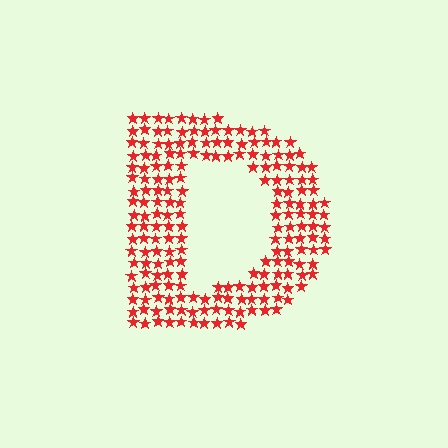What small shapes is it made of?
It is made of small stars.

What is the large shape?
The large shape is the letter D.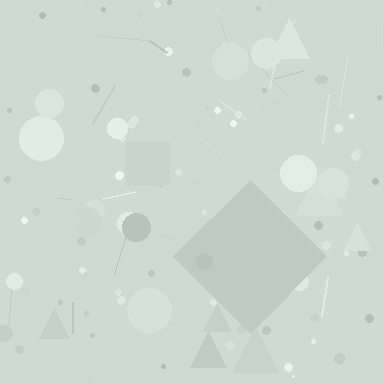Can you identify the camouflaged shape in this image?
The camouflaged shape is a diamond.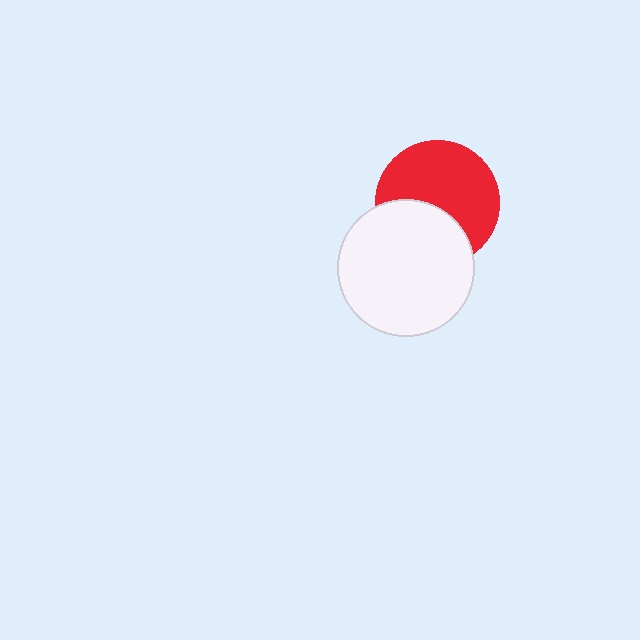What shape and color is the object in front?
The object in front is a white circle.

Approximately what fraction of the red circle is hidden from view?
Roughly 37% of the red circle is hidden behind the white circle.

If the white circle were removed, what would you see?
You would see the complete red circle.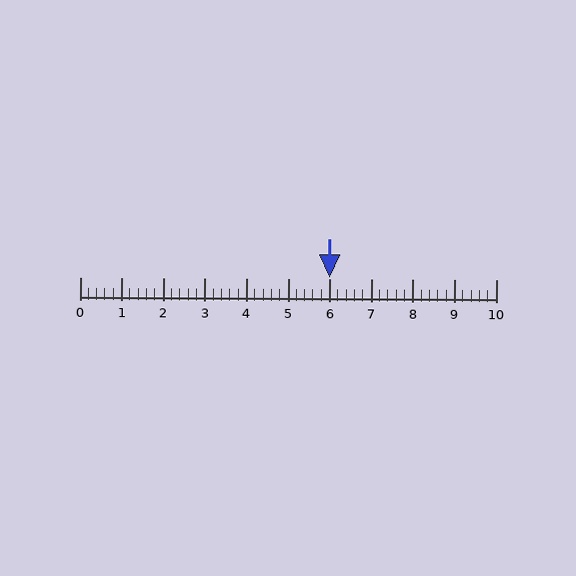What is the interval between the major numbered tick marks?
The major tick marks are spaced 1 units apart.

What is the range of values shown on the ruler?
The ruler shows values from 0 to 10.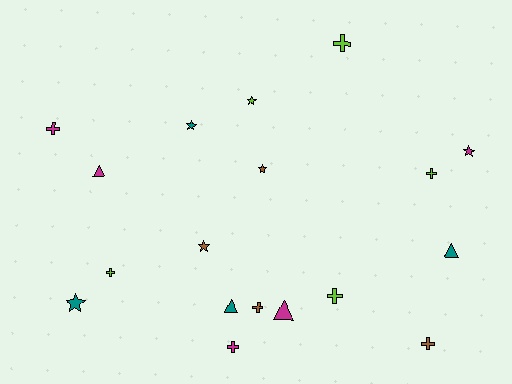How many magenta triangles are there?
There are 2 magenta triangles.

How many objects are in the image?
There are 18 objects.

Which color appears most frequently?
Lime, with 5 objects.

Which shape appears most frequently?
Cross, with 8 objects.